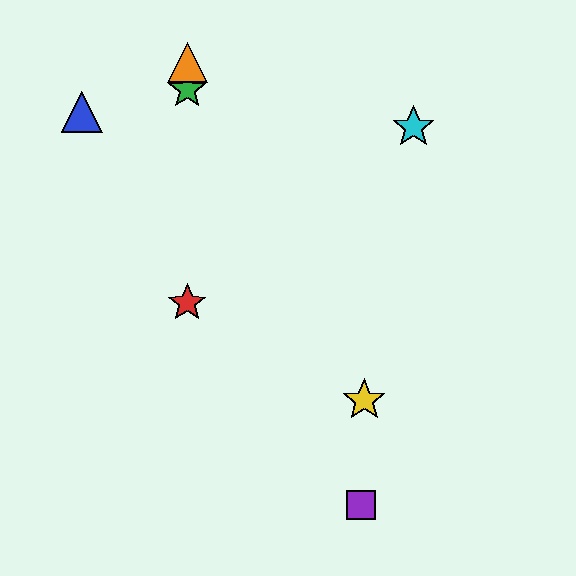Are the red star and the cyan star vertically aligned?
No, the red star is at x≈187 and the cyan star is at x≈414.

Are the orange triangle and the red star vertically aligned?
Yes, both are at x≈187.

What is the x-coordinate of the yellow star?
The yellow star is at x≈364.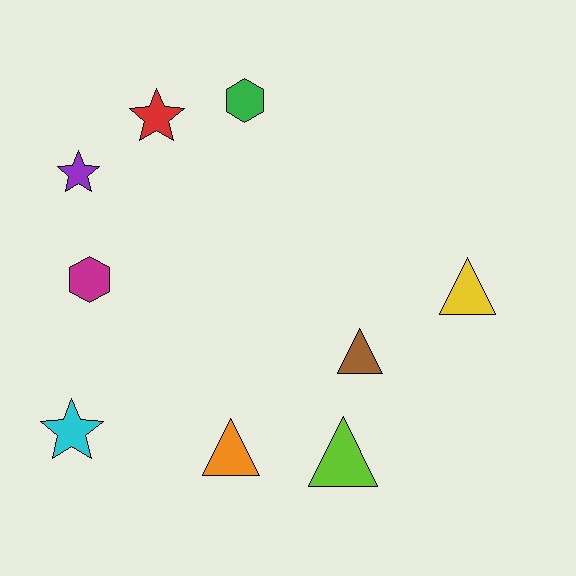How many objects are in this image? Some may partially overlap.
There are 9 objects.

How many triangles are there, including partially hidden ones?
There are 4 triangles.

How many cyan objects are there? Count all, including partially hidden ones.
There is 1 cyan object.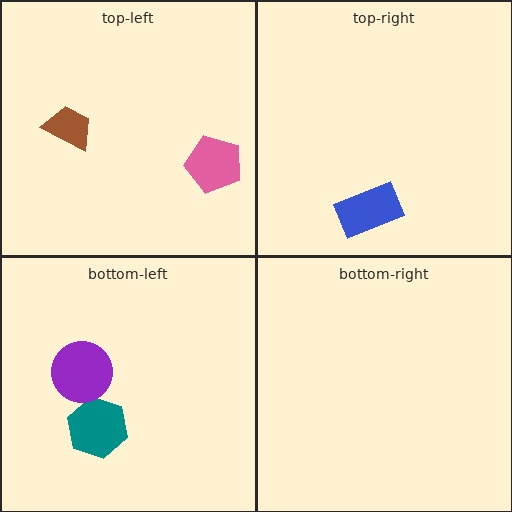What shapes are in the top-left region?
The pink pentagon, the brown trapezoid.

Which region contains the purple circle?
The bottom-left region.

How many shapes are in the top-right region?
1.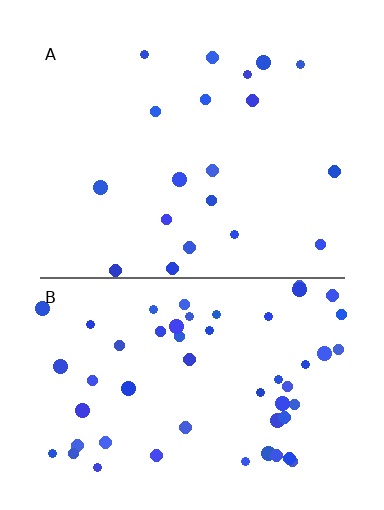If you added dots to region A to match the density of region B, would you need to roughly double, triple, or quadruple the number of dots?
Approximately triple.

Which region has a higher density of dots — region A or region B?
B (the bottom).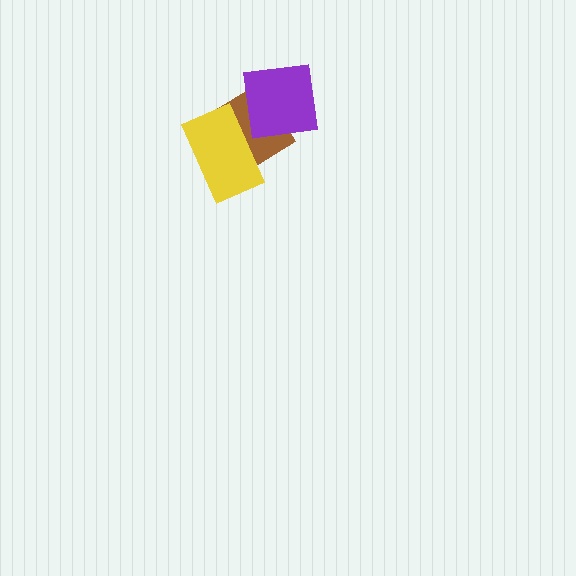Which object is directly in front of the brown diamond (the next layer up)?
The yellow rectangle is directly in front of the brown diamond.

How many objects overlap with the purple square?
2 objects overlap with the purple square.